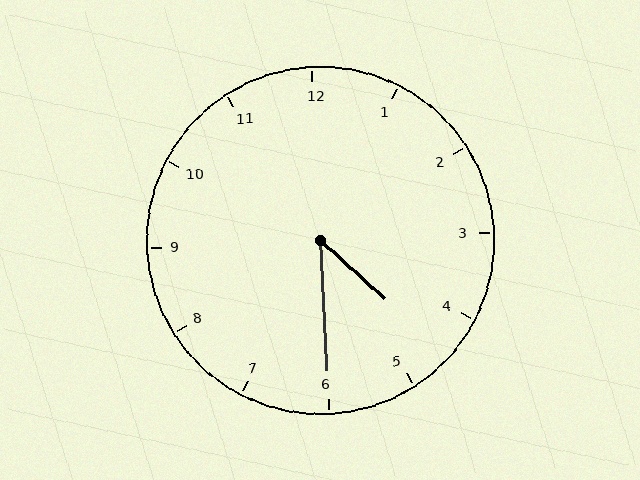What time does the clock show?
4:30.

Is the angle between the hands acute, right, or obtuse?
It is acute.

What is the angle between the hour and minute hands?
Approximately 45 degrees.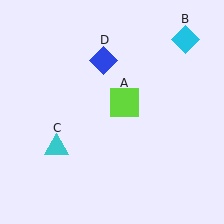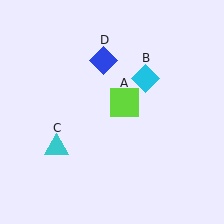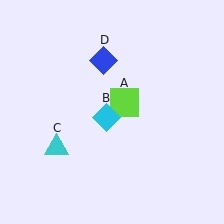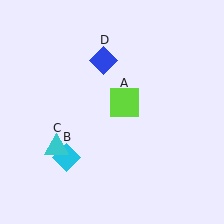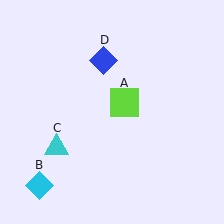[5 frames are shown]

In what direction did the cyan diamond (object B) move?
The cyan diamond (object B) moved down and to the left.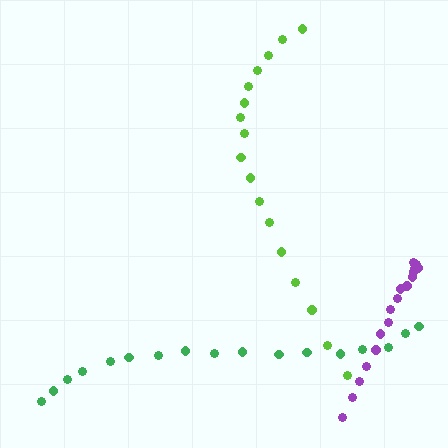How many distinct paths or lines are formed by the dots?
There are 3 distinct paths.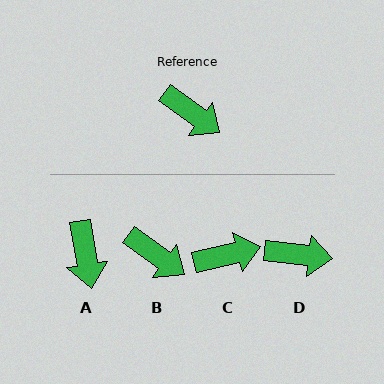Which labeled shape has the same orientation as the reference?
B.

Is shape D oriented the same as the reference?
No, it is off by about 29 degrees.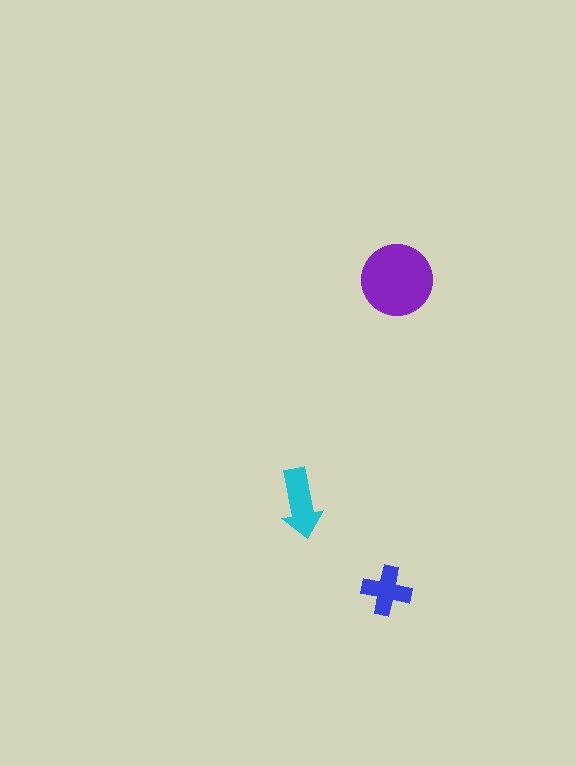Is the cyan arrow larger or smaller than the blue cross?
Larger.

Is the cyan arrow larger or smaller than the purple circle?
Smaller.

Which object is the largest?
The purple circle.